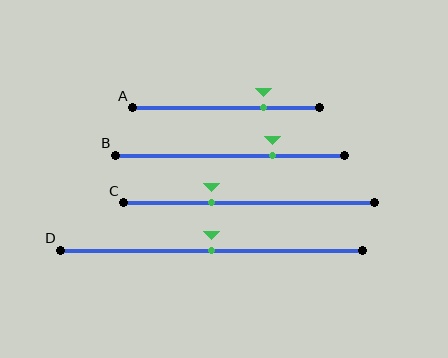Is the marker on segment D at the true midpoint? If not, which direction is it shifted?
Yes, the marker on segment D is at the true midpoint.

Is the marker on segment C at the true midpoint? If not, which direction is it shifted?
No, the marker on segment C is shifted to the left by about 15% of the segment length.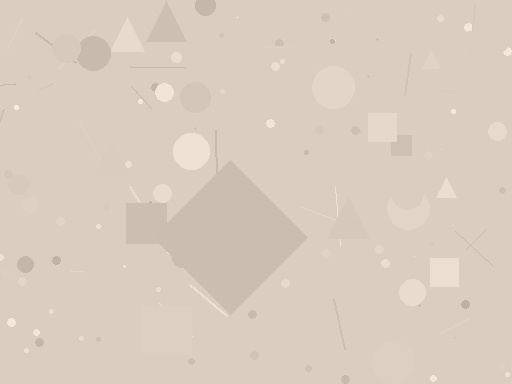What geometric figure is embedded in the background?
A diamond is embedded in the background.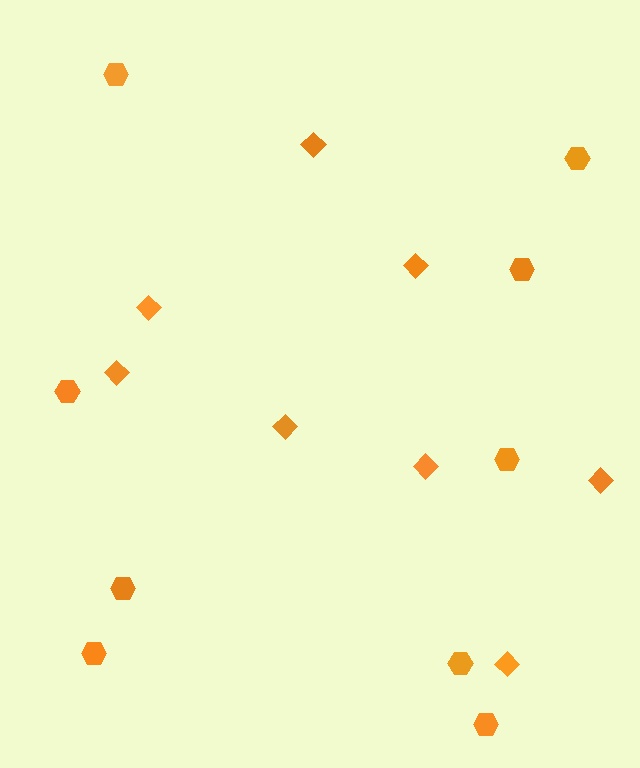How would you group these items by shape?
There are 2 groups: one group of hexagons (9) and one group of diamonds (8).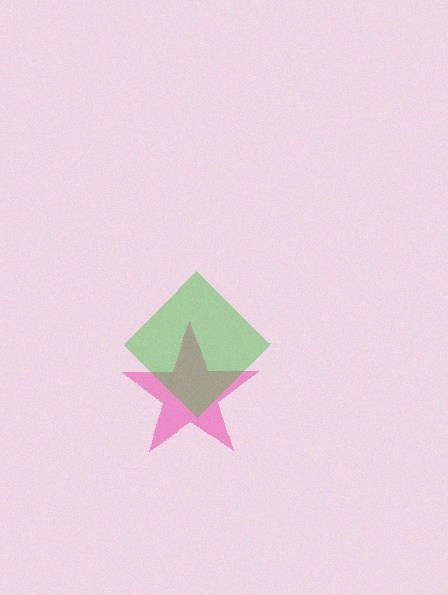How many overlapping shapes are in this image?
There are 2 overlapping shapes in the image.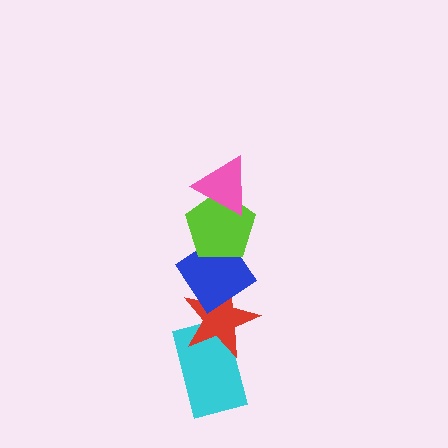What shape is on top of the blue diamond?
The lime pentagon is on top of the blue diamond.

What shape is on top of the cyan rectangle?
The red star is on top of the cyan rectangle.